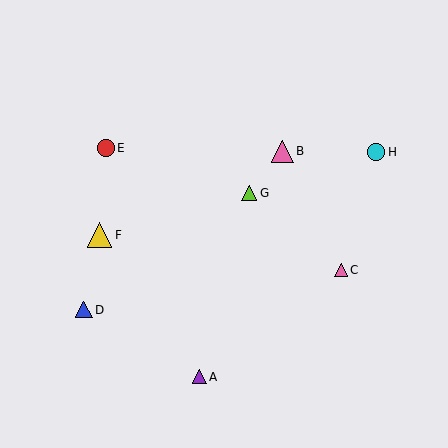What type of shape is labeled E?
Shape E is a red circle.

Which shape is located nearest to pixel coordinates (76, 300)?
The blue triangle (labeled D) at (84, 310) is nearest to that location.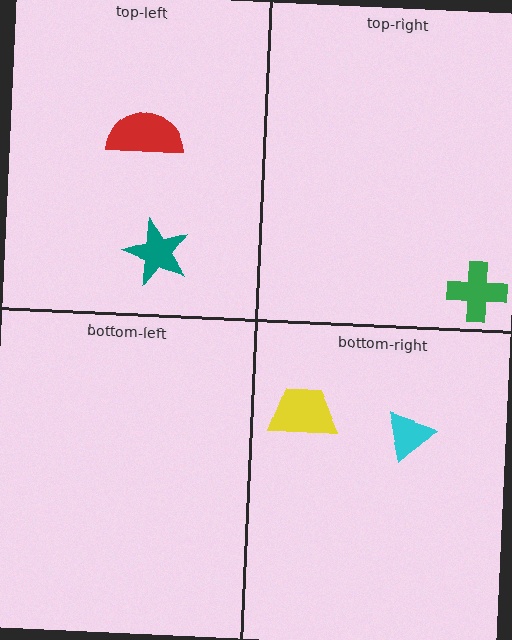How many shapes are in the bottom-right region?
2.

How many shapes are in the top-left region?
2.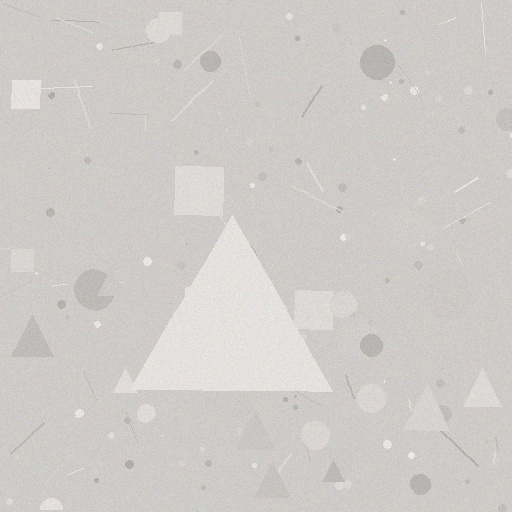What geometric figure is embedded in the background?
A triangle is embedded in the background.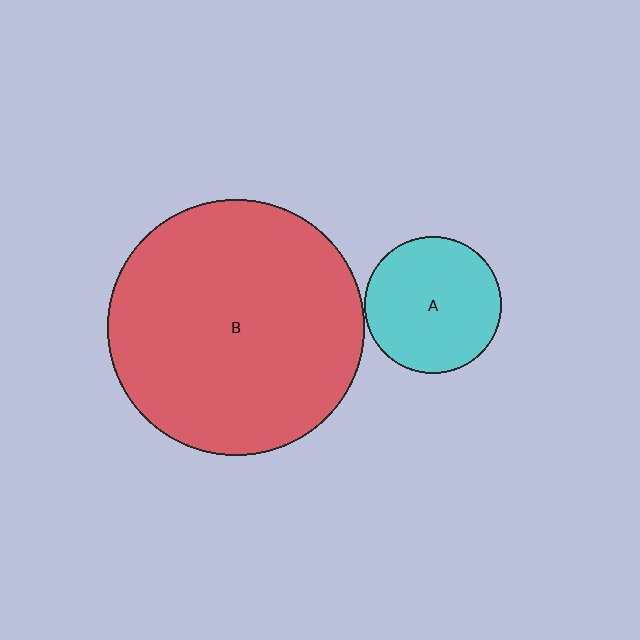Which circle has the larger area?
Circle B (red).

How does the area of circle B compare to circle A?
Approximately 3.5 times.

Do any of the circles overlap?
No, none of the circles overlap.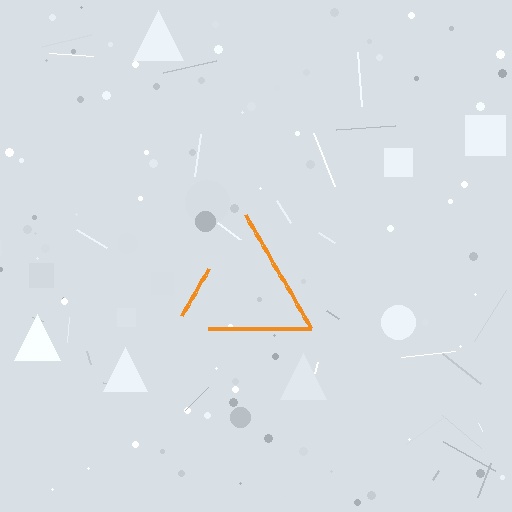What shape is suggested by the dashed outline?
The dashed outline suggests a triangle.